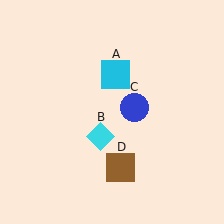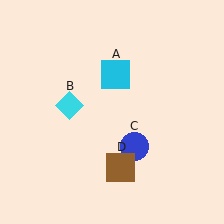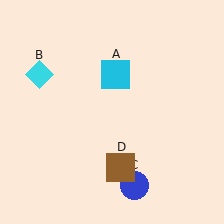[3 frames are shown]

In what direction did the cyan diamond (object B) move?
The cyan diamond (object B) moved up and to the left.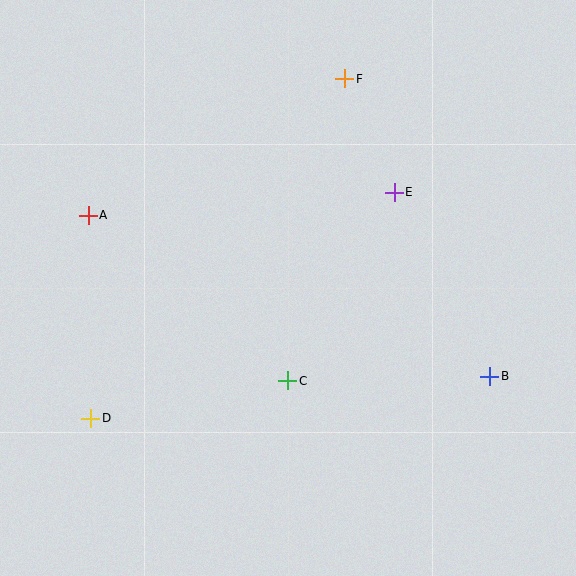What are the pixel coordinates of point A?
Point A is at (88, 215).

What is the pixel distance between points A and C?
The distance between A and C is 259 pixels.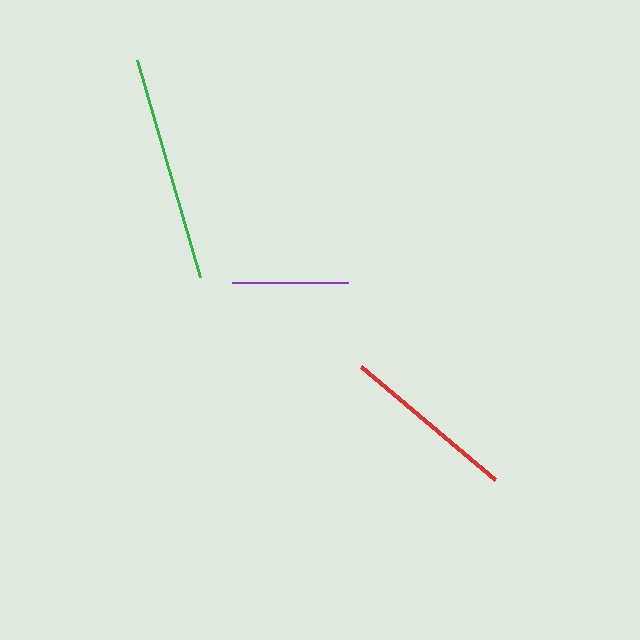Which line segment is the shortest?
The purple line is the shortest at approximately 117 pixels.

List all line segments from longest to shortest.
From longest to shortest: green, red, purple.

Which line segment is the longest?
The green line is the longest at approximately 226 pixels.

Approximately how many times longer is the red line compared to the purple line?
The red line is approximately 1.5 times the length of the purple line.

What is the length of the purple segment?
The purple segment is approximately 117 pixels long.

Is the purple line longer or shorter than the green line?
The green line is longer than the purple line.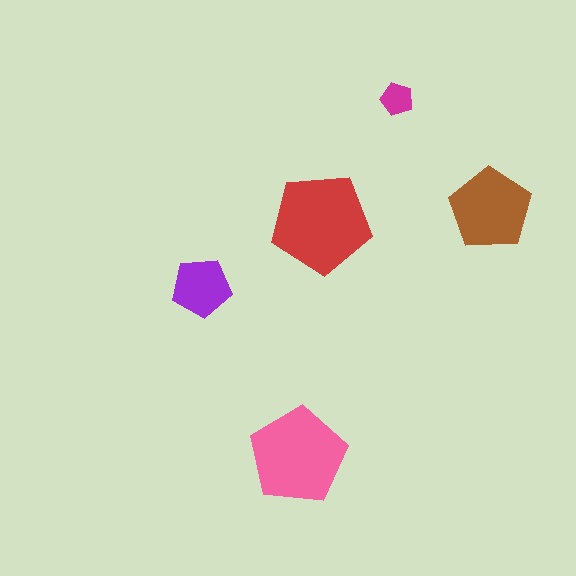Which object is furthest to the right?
The brown pentagon is rightmost.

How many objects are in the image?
There are 5 objects in the image.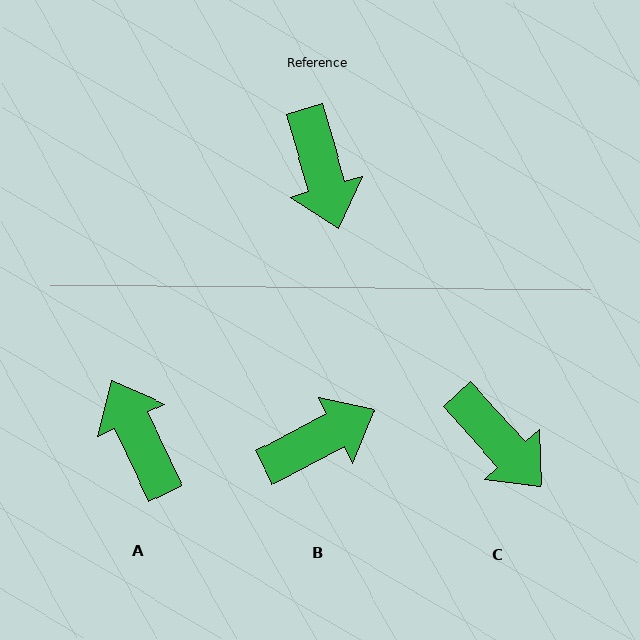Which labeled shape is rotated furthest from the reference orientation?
A, about 170 degrees away.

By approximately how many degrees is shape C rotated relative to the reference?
Approximately 27 degrees counter-clockwise.